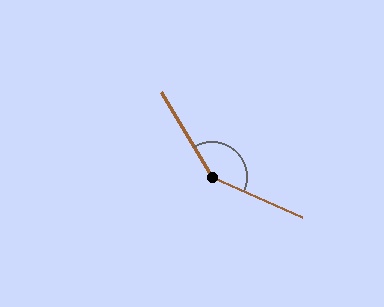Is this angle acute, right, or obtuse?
It is obtuse.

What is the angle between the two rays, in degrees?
Approximately 145 degrees.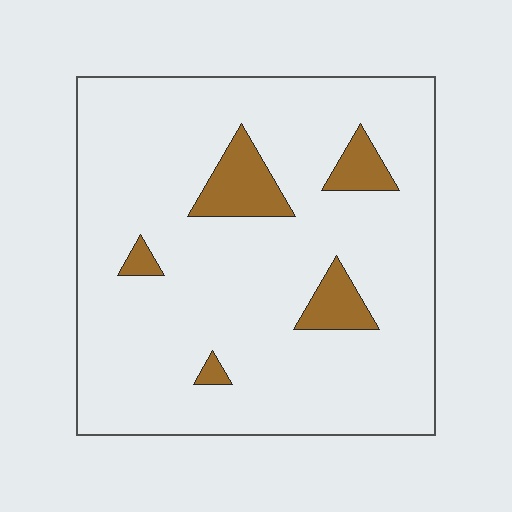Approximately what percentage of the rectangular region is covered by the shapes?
Approximately 10%.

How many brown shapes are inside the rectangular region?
5.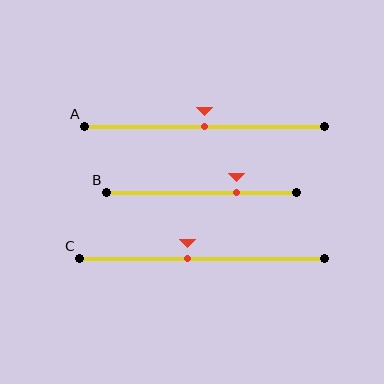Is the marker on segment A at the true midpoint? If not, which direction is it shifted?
Yes, the marker on segment A is at the true midpoint.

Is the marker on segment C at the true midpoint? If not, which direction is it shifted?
No, the marker on segment C is shifted to the left by about 6% of the segment length.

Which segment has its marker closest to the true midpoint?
Segment A has its marker closest to the true midpoint.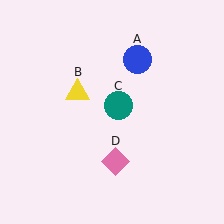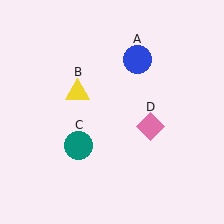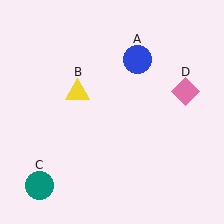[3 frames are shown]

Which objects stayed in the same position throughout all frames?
Blue circle (object A) and yellow triangle (object B) remained stationary.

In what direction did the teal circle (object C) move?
The teal circle (object C) moved down and to the left.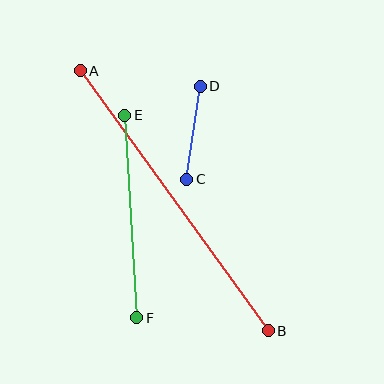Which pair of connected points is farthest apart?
Points A and B are farthest apart.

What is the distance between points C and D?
The distance is approximately 94 pixels.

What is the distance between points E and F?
The distance is approximately 203 pixels.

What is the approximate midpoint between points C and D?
The midpoint is at approximately (194, 133) pixels.